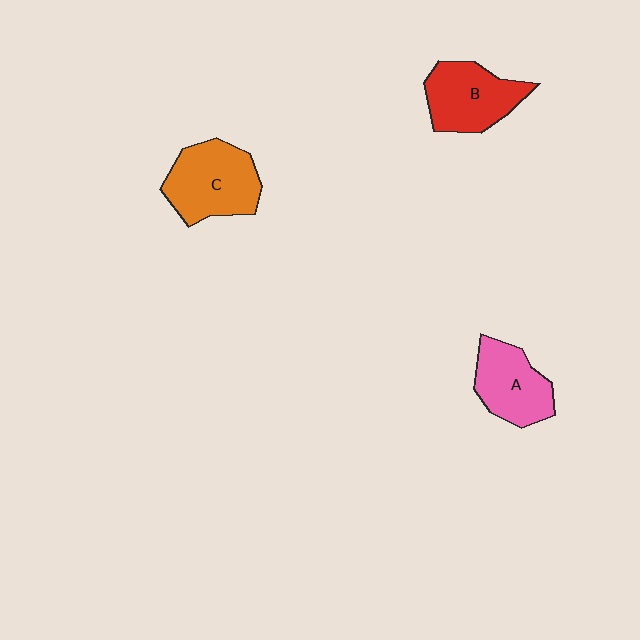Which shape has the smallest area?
Shape A (pink).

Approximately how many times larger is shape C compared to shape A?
Approximately 1.2 times.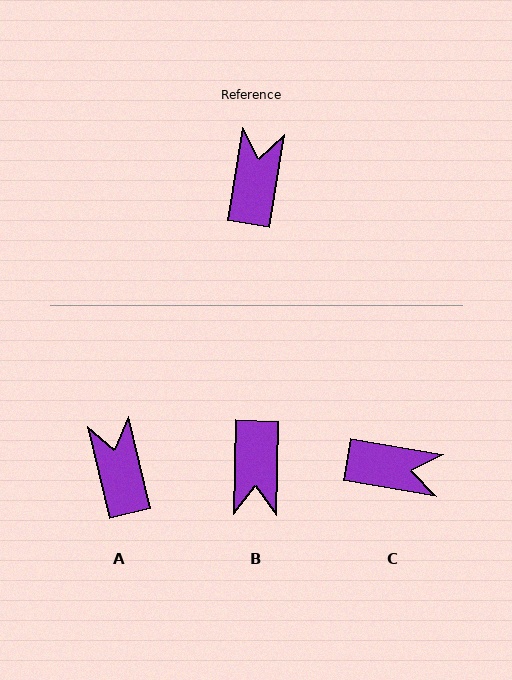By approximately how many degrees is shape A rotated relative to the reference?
Approximately 22 degrees counter-clockwise.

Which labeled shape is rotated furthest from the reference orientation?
B, about 173 degrees away.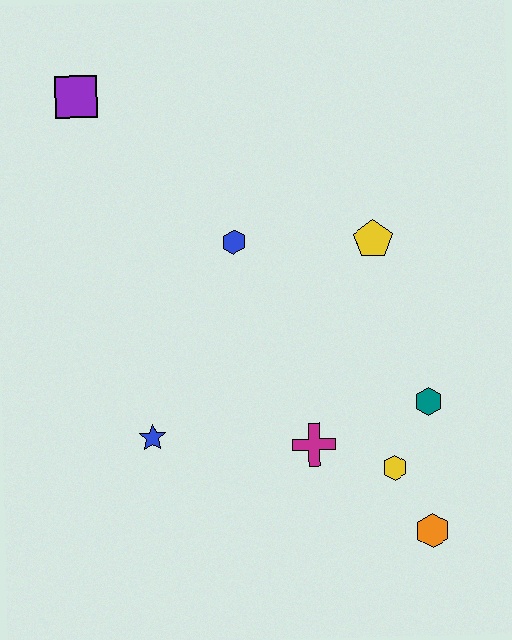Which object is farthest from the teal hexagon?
The purple square is farthest from the teal hexagon.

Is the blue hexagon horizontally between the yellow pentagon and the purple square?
Yes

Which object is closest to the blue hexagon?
The yellow pentagon is closest to the blue hexagon.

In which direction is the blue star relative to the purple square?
The blue star is below the purple square.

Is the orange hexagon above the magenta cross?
No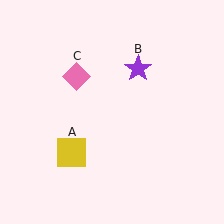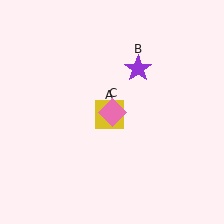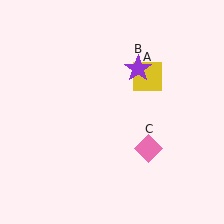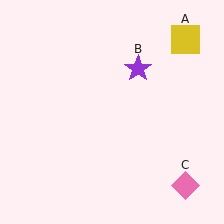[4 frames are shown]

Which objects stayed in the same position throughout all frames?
Purple star (object B) remained stationary.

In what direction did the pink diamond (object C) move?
The pink diamond (object C) moved down and to the right.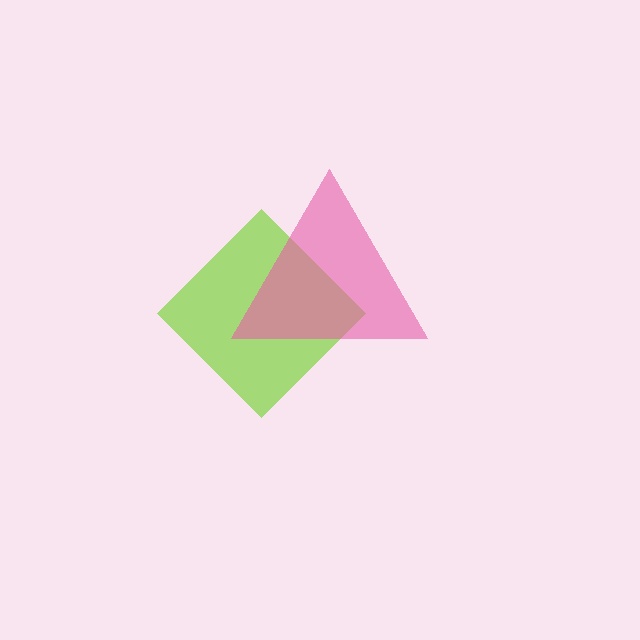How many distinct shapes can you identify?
There are 2 distinct shapes: a lime diamond, a pink triangle.